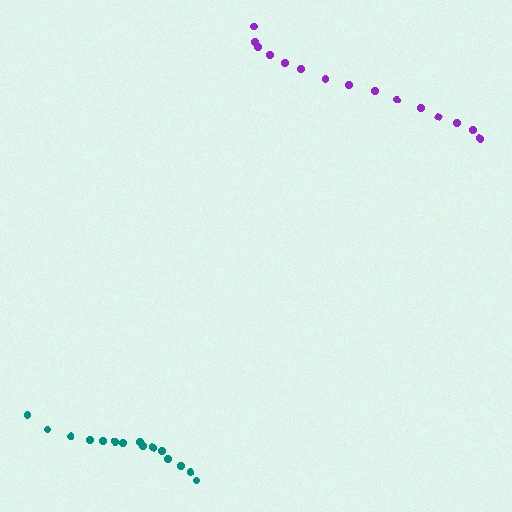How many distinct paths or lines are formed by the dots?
There are 2 distinct paths.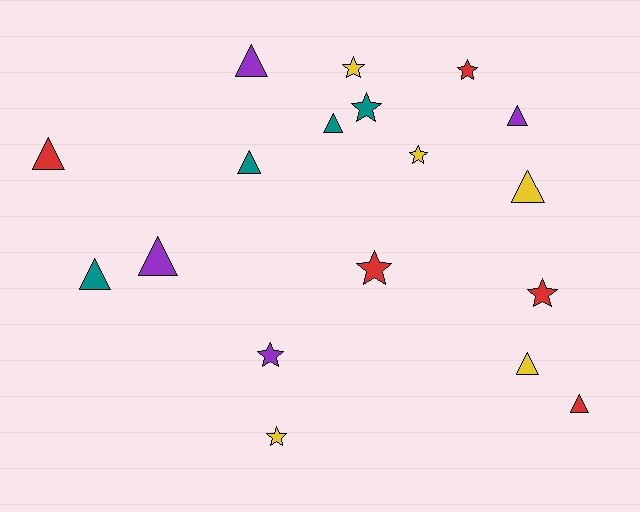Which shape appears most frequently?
Triangle, with 10 objects.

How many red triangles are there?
There are 2 red triangles.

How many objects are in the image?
There are 18 objects.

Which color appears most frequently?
Yellow, with 5 objects.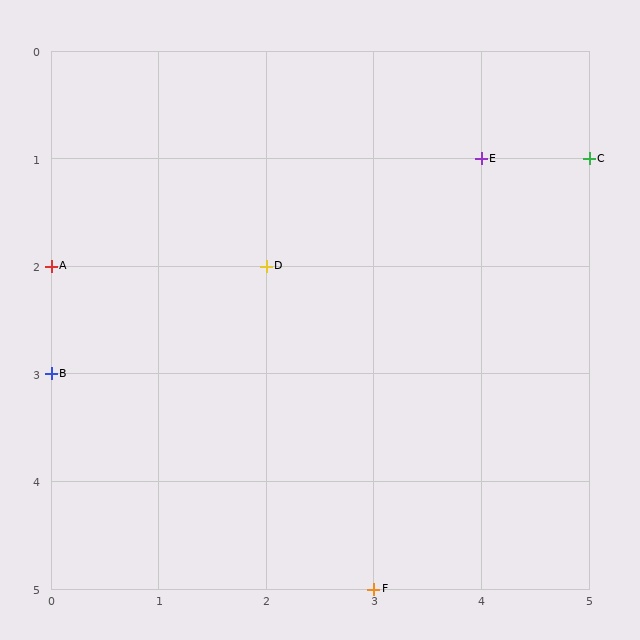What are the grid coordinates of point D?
Point D is at grid coordinates (2, 2).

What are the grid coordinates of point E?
Point E is at grid coordinates (4, 1).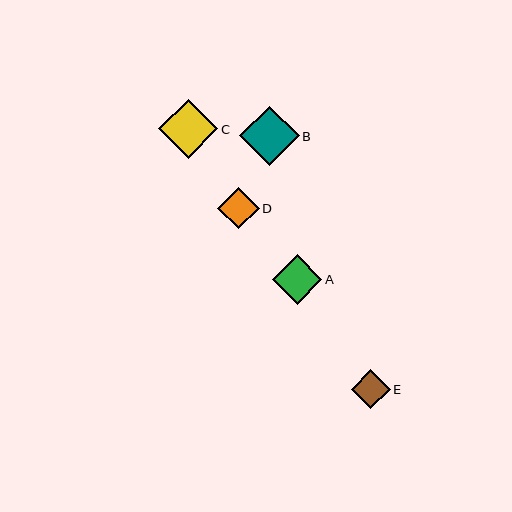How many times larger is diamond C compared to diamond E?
Diamond C is approximately 1.5 times the size of diamond E.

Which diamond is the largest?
Diamond C is the largest with a size of approximately 59 pixels.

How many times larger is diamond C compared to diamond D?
Diamond C is approximately 1.4 times the size of diamond D.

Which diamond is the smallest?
Diamond E is the smallest with a size of approximately 39 pixels.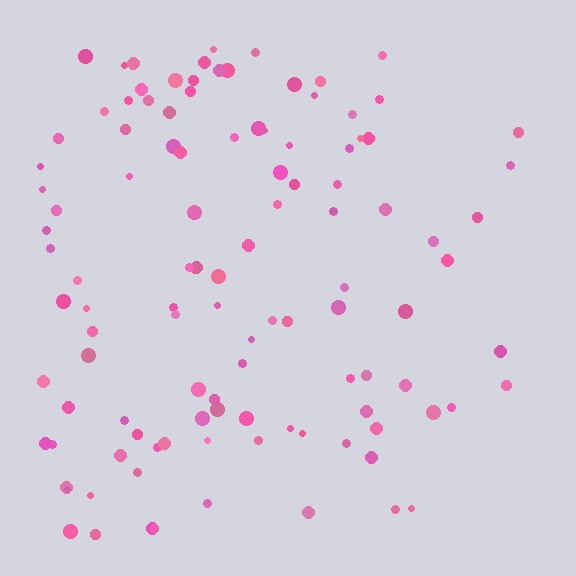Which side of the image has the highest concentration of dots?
The left.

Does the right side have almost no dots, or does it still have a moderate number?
Still a moderate number, just noticeably fewer than the left.